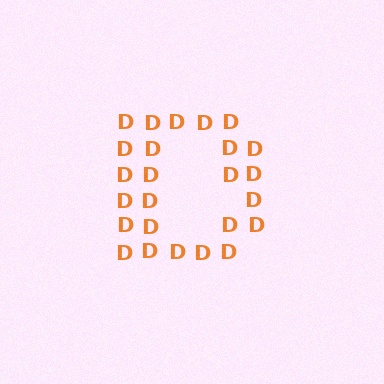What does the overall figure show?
The overall figure shows the letter D.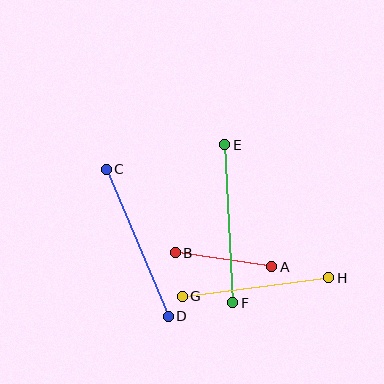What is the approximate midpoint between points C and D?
The midpoint is at approximately (137, 243) pixels.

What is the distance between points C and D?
The distance is approximately 160 pixels.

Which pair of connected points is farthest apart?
Points C and D are farthest apart.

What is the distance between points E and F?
The distance is approximately 158 pixels.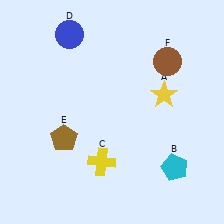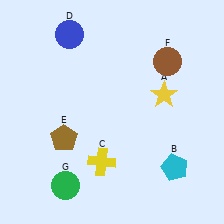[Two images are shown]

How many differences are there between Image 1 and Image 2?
There is 1 difference between the two images.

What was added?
A green circle (G) was added in Image 2.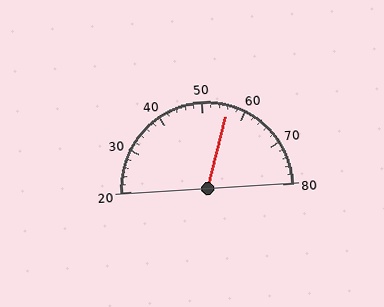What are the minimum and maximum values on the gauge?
The gauge ranges from 20 to 80.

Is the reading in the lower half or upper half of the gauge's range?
The reading is in the upper half of the range (20 to 80).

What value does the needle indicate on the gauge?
The needle indicates approximately 56.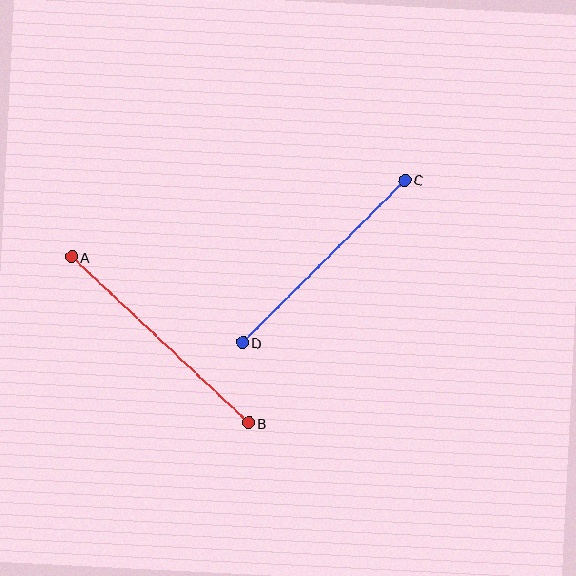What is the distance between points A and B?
The distance is approximately 243 pixels.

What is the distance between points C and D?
The distance is approximately 230 pixels.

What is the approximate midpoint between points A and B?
The midpoint is at approximately (160, 340) pixels.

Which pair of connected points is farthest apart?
Points A and B are farthest apart.